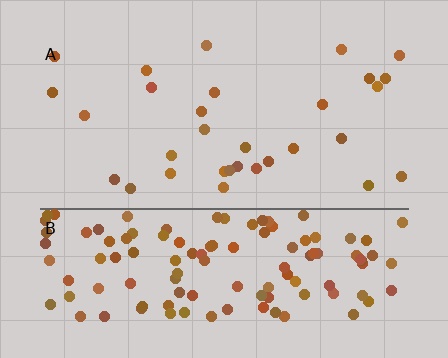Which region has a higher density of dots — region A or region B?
B (the bottom).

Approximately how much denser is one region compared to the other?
Approximately 4.4× — region B over region A.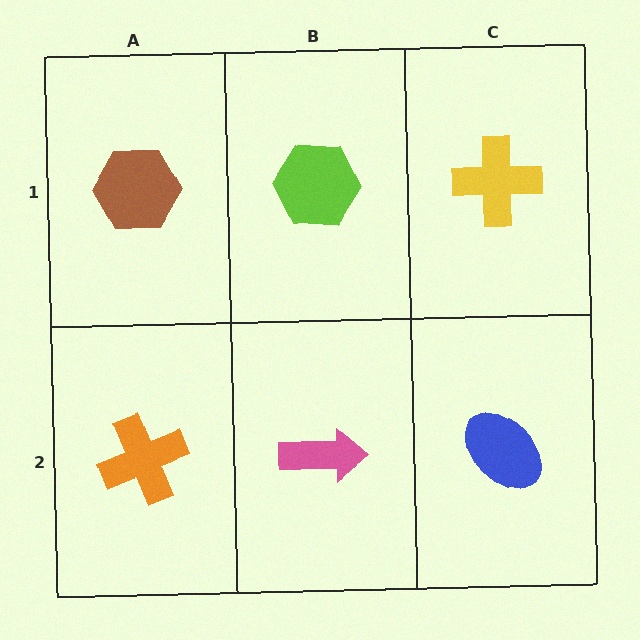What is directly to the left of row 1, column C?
A lime hexagon.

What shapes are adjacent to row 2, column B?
A lime hexagon (row 1, column B), an orange cross (row 2, column A), a blue ellipse (row 2, column C).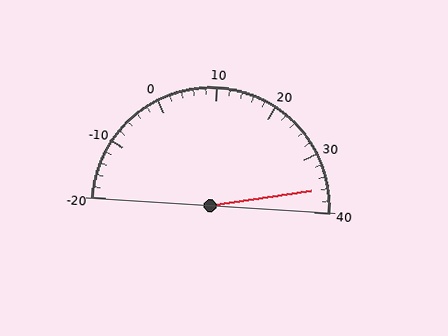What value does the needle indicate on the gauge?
The needle indicates approximately 36.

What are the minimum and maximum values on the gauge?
The gauge ranges from -20 to 40.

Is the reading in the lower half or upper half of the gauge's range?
The reading is in the upper half of the range (-20 to 40).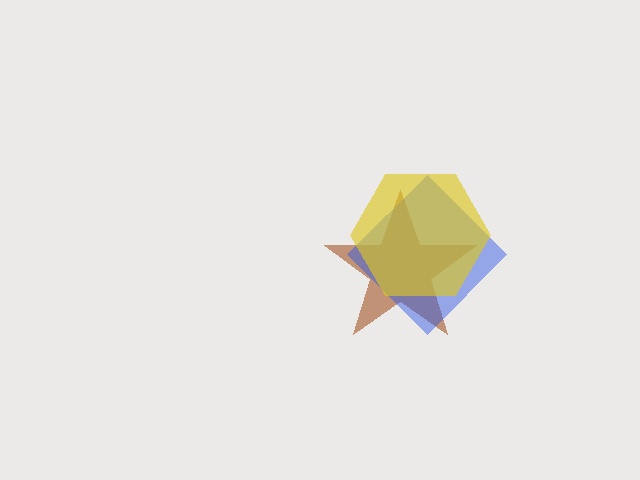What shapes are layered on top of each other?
The layered shapes are: a brown star, a blue diamond, a yellow hexagon.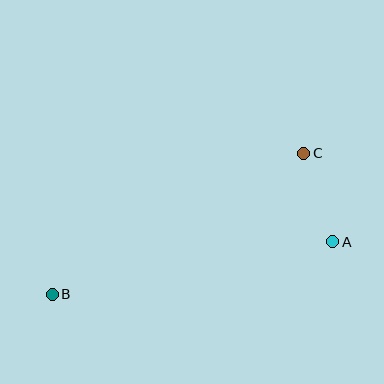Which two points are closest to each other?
Points A and C are closest to each other.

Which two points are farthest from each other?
Points B and C are farthest from each other.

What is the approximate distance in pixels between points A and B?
The distance between A and B is approximately 285 pixels.